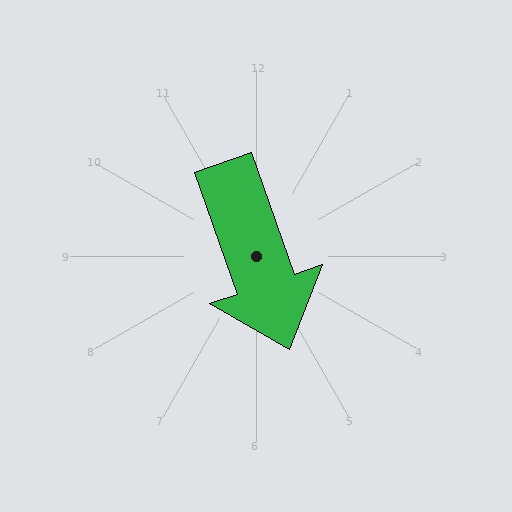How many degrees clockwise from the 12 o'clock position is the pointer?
Approximately 161 degrees.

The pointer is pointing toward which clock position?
Roughly 5 o'clock.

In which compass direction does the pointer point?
South.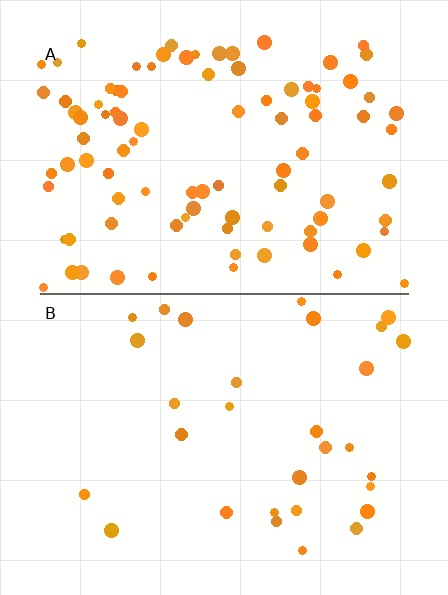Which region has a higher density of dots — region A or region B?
A (the top).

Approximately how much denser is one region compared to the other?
Approximately 3.1× — region A over region B.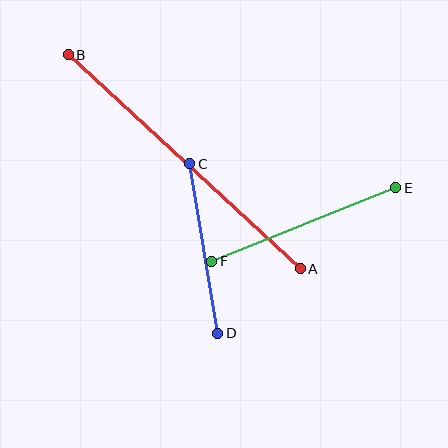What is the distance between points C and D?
The distance is approximately 172 pixels.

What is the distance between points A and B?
The distance is approximately 316 pixels.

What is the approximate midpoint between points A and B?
The midpoint is at approximately (184, 162) pixels.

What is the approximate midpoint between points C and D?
The midpoint is at approximately (204, 248) pixels.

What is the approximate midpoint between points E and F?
The midpoint is at approximately (304, 225) pixels.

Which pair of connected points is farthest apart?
Points A and B are farthest apart.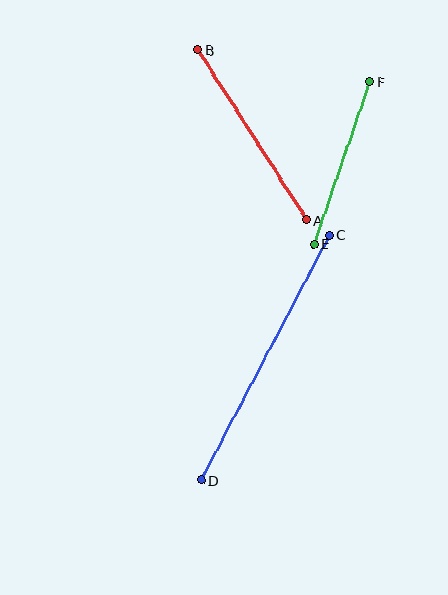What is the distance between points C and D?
The distance is approximately 276 pixels.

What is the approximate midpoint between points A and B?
The midpoint is at approximately (252, 135) pixels.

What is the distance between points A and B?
The distance is approximately 202 pixels.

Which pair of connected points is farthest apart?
Points C and D are farthest apart.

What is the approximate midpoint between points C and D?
The midpoint is at approximately (265, 358) pixels.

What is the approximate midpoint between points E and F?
The midpoint is at approximately (342, 163) pixels.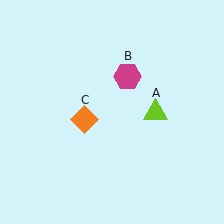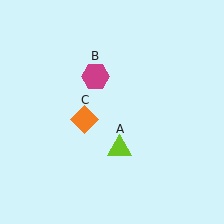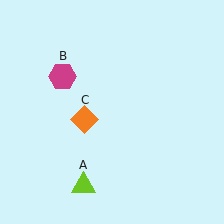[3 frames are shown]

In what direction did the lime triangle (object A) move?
The lime triangle (object A) moved down and to the left.